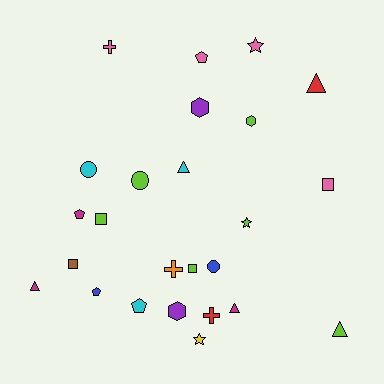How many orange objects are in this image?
There is 1 orange object.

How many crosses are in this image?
There are 3 crosses.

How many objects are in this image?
There are 25 objects.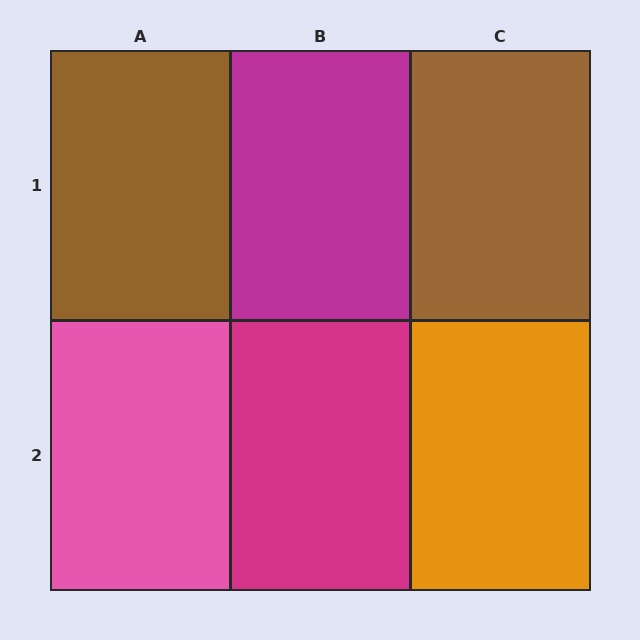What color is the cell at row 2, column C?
Orange.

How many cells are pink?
1 cell is pink.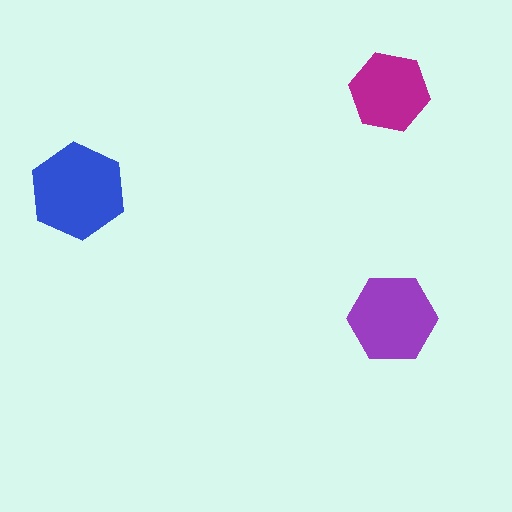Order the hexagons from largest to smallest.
the blue one, the purple one, the magenta one.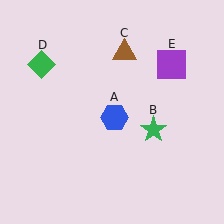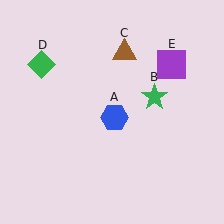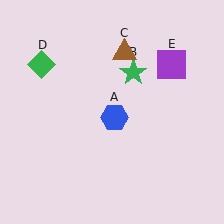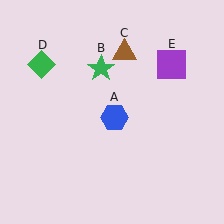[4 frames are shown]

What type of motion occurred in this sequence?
The green star (object B) rotated counterclockwise around the center of the scene.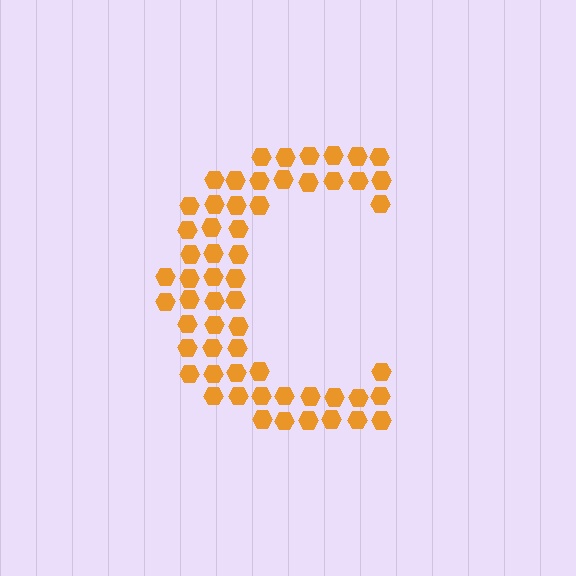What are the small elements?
The small elements are hexagons.